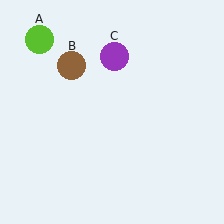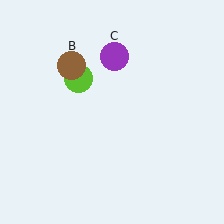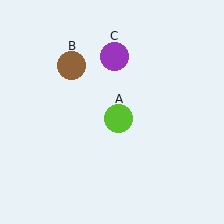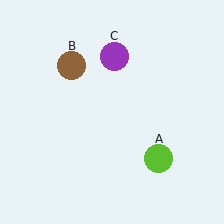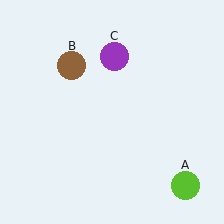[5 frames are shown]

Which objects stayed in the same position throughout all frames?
Brown circle (object B) and purple circle (object C) remained stationary.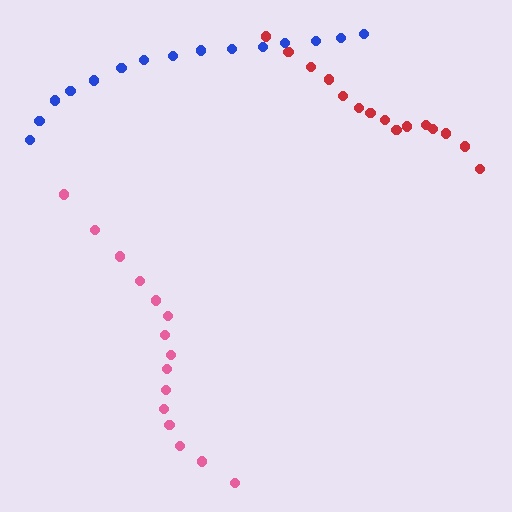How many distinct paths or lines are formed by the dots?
There are 3 distinct paths.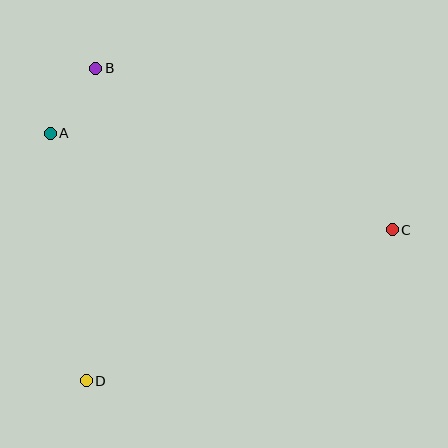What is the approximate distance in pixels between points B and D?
The distance between B and D is approximately 313 pixels.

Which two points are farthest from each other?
Points A and C are farthest from each other.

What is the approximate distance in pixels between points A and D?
The distance between A and D is approximately 250 pixels.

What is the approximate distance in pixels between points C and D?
The distance between C and D is approximately 341 pixels.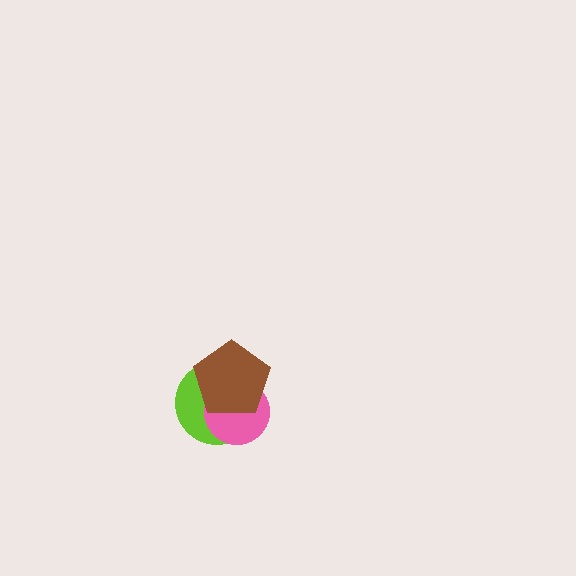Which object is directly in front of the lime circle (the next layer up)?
The pink circle is directly in front of the lime circle.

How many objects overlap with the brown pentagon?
2 objects overlap with the brown pentagon.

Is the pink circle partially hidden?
Yes, it is partially covered by another shape.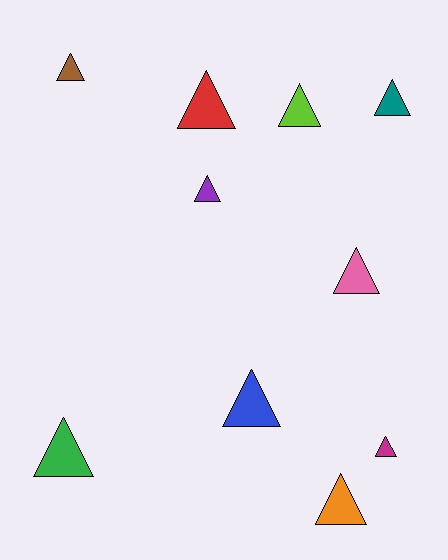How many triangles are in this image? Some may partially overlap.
There are 10 triangles.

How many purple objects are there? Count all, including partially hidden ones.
There is 1 purple object.